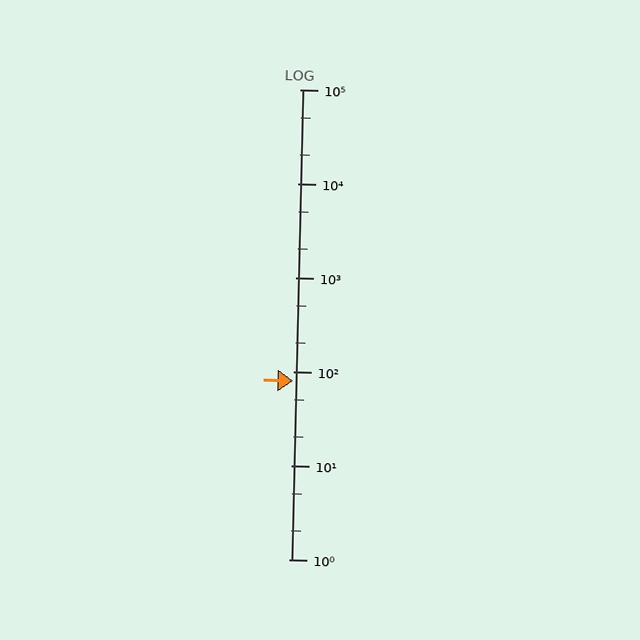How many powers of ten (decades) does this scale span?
The scale spans 5 decades, from 1 to 100000.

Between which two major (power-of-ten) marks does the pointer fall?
The pointer is between 10 and 100.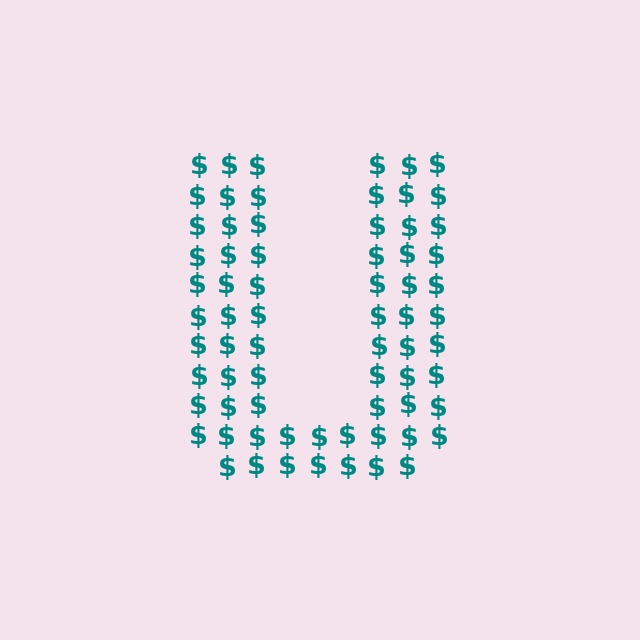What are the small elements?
The small elements are dollar signs.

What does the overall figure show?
The overall figure shows the letter U.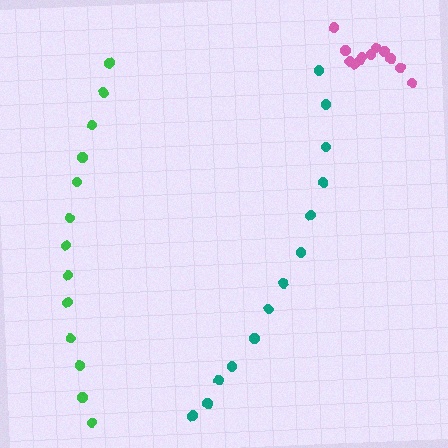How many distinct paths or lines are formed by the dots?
There are 3 distinct paths.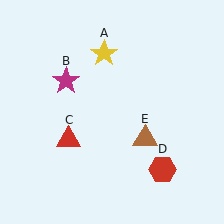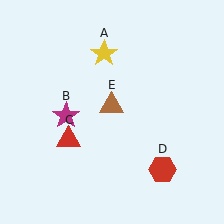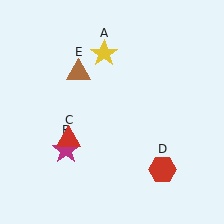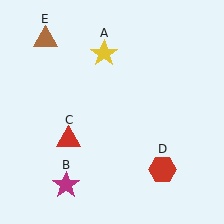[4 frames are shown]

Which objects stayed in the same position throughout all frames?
Yellow star (object A) and red triangle (object C) and red hexagon (object D) remained stationary.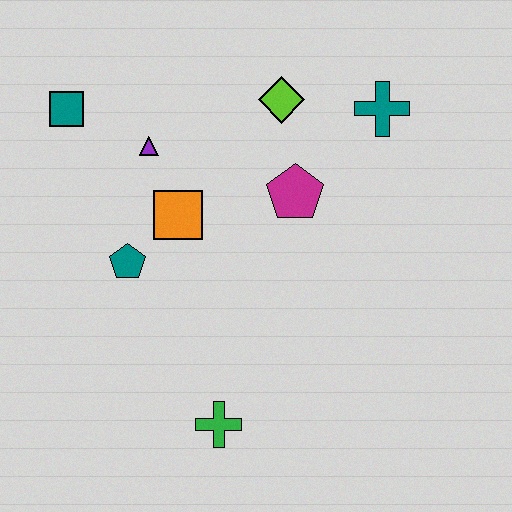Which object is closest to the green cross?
The teal pentagon is closest to the green cross.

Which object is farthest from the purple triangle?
The green cross is farthest from the purple triangle.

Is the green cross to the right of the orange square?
Yes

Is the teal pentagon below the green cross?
No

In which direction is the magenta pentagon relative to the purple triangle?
The magenta pentagon is to the right of the purple triangle.